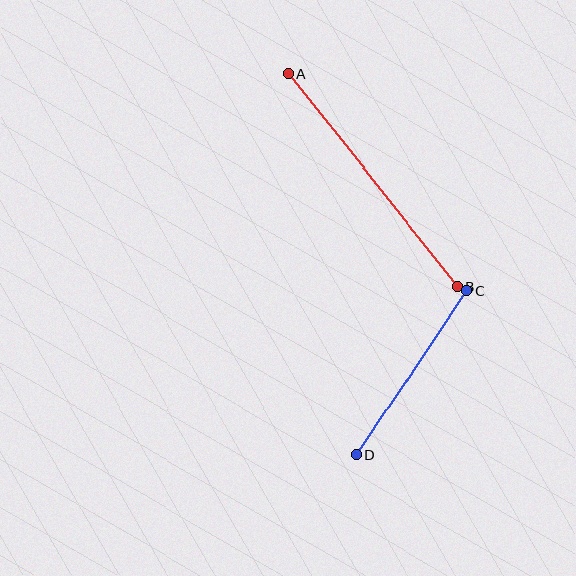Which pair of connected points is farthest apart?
Points A and B are farthest apart.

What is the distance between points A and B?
The distance is approximately 272 pixels.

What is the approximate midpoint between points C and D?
The midpoint is at approximately (412, 373) pixels.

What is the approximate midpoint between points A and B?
The midpoint is at approximately (373, 180) pixels.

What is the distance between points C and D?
The distance is approximately 198 pixels.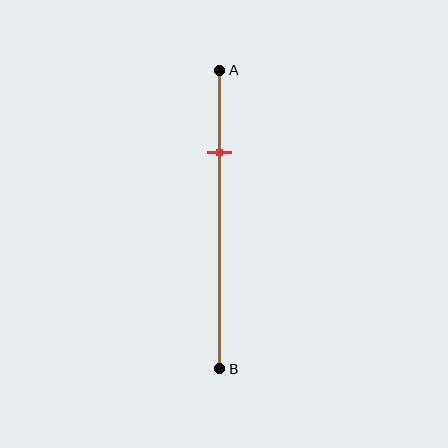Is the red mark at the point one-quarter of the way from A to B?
Yes, the mark is approximately at the one-quarter point.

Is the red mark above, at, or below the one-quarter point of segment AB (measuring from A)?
The red mark is approximately at the one-quarter point of segment AB.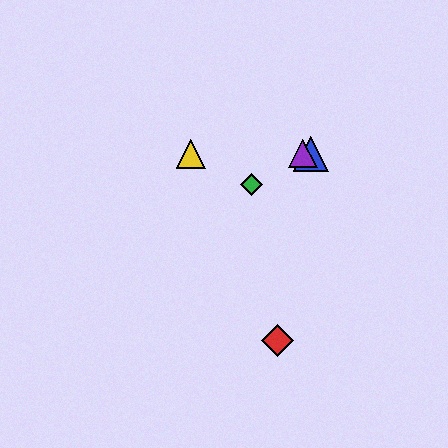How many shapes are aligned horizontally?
3 shapes (the blue triangle, the yellow triangle, the purple triangle) are aligned horizontally.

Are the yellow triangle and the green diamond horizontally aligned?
No, the yellow triangle is at y≈154 and the green diamond is at y≈185.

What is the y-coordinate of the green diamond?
The green diamond is at y≈185.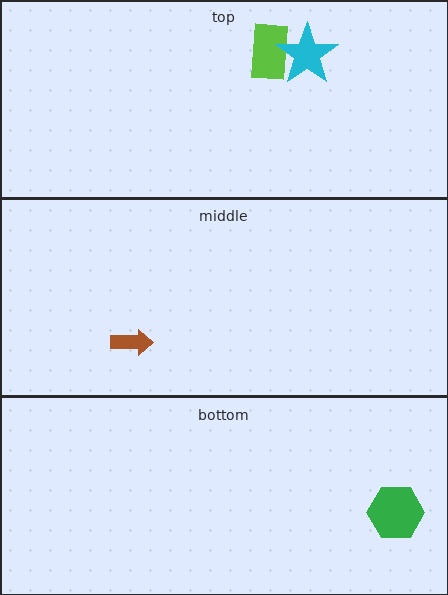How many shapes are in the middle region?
1.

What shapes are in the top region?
The lime rectangle, the cyan star.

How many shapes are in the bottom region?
1.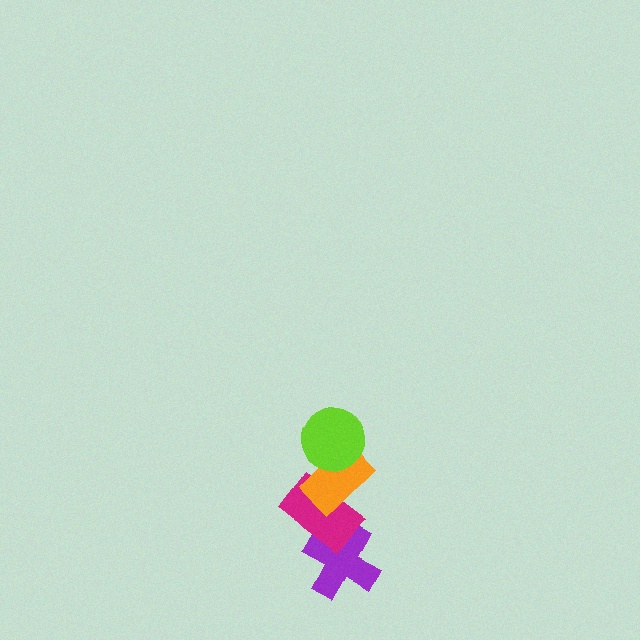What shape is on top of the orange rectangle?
The lime circle is on top of the orange rectangle.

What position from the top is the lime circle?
The lime circle is 1st from the top.